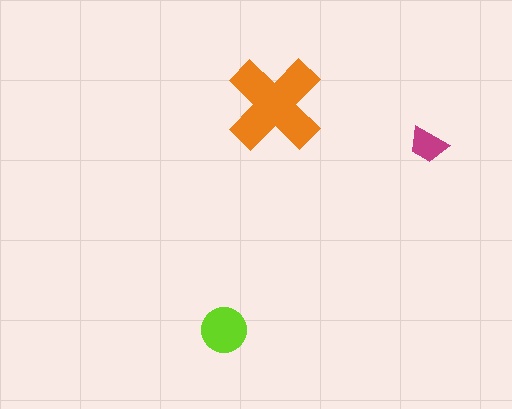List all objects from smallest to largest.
The magenta trapezoid, the lime circle, the orange cross.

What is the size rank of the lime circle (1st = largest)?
2nd.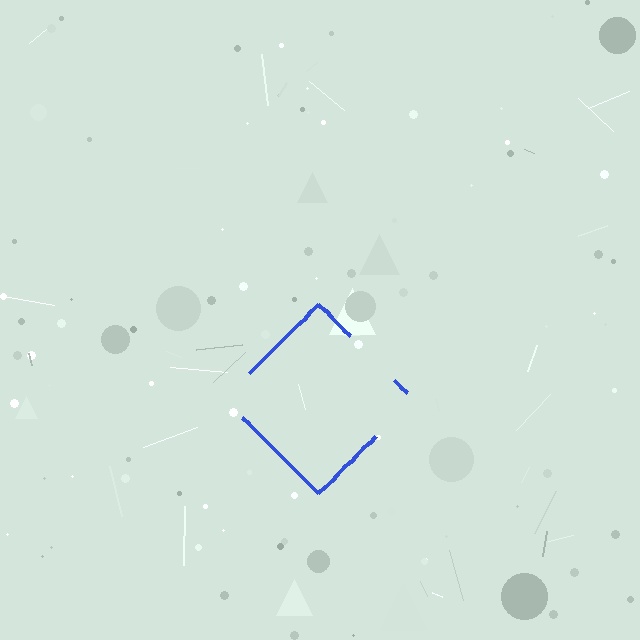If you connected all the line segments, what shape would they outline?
They would outline a diamond.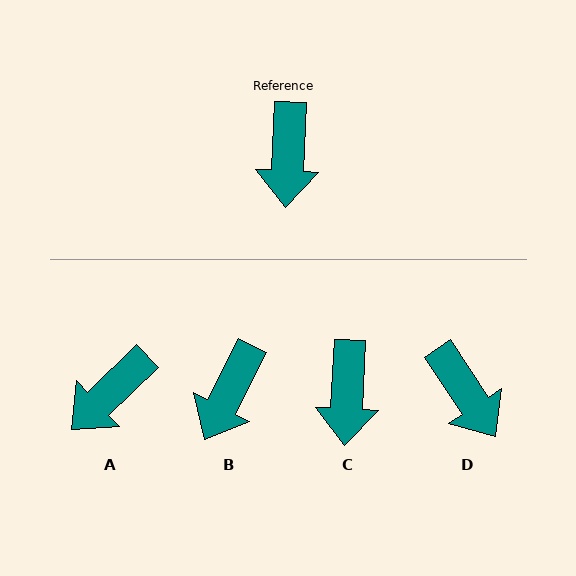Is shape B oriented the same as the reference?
No, it is off by about 24 degrees.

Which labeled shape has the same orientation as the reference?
C.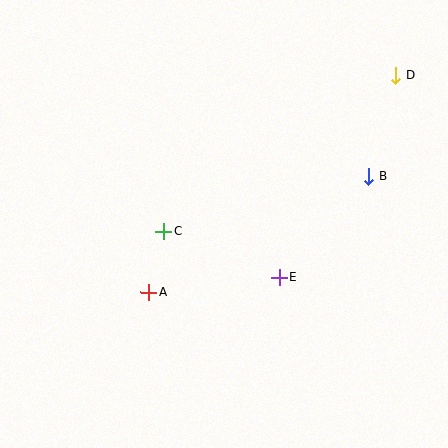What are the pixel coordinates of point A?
Point A is at (148, 292).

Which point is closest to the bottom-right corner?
Point E is closest to the bottom-right corner.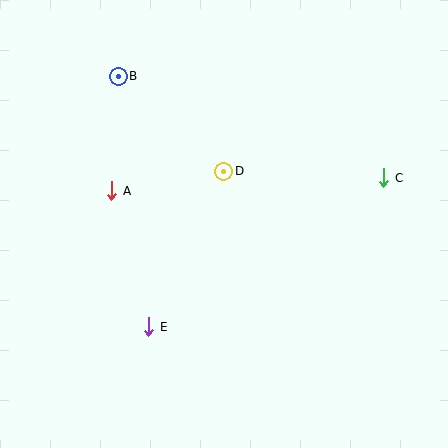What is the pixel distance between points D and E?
The distance between D and E is 172 pixels.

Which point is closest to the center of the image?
Point D at (224, 171) is closest to the center.